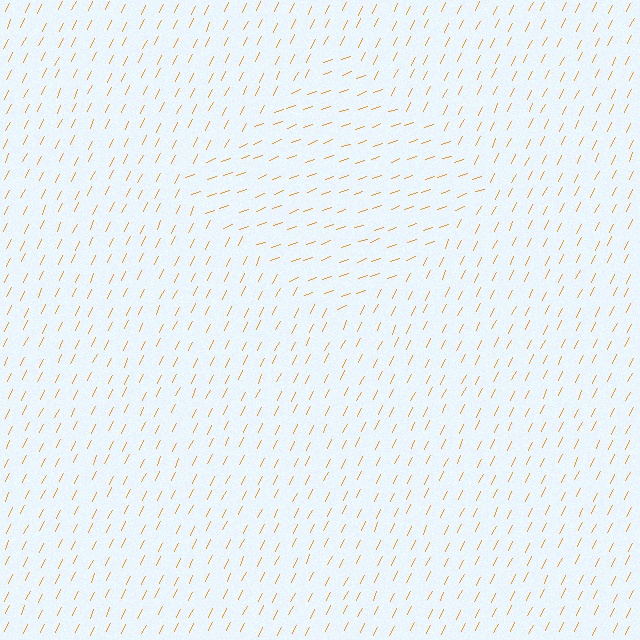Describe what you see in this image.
The image is filled with small orange line segments. A diamond region in the image has lines oriented differently from the surrounding lines, creating a visible texture boundary.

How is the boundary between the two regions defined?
The boundary is defined purely by a change in line orientation (approximately 45 degrees difference). All lines are the same color and thickness.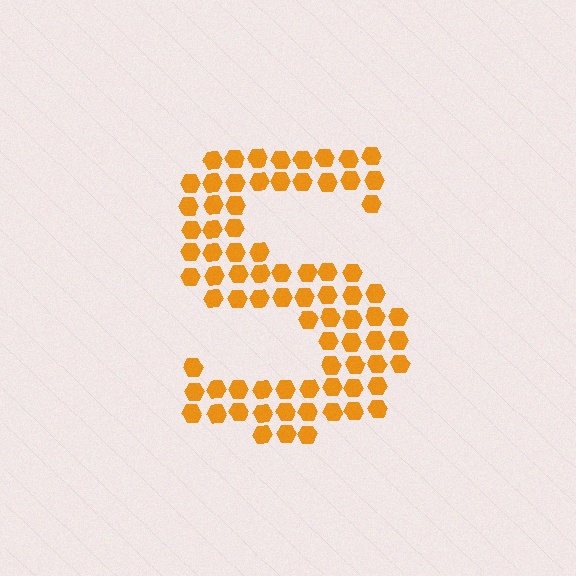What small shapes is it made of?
It is made of small hexagons.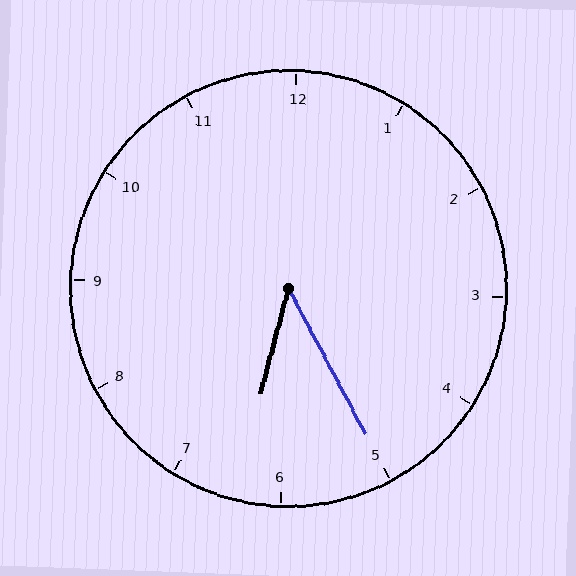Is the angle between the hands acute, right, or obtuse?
It is acute.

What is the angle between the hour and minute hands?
Approximately 42 degrees.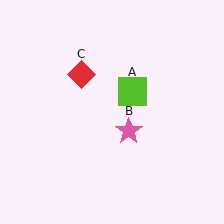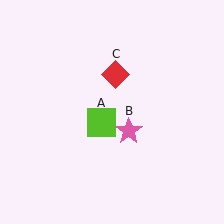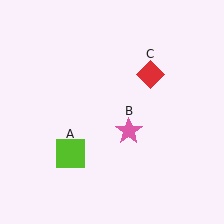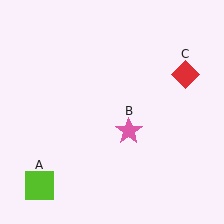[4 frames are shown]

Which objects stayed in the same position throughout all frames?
Pink star (object B) remained stationary.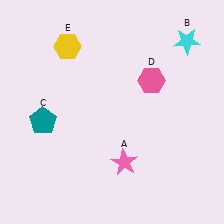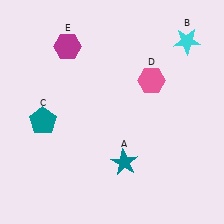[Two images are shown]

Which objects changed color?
A changed from pink to teal. E changed from yellow to magenta.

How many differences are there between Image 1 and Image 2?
There are 2 differences between the two images.